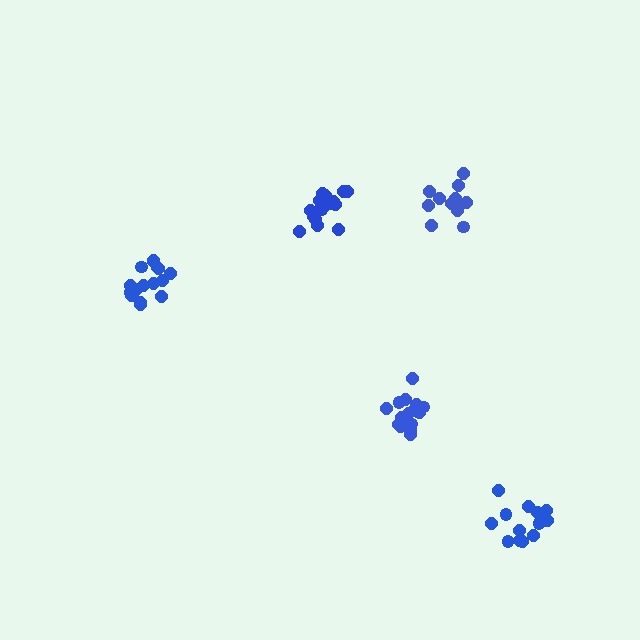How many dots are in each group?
Group 1: 16 dots, Group 2: 17 dots, Group 3: 18 dots, Group 4: 13 dots, Group 5: 14 dots (78 total).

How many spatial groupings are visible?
There are 5 spatial groupings.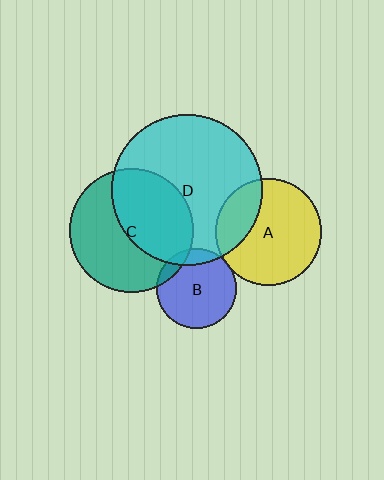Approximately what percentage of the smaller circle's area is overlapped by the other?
Approximately 25%.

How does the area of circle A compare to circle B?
Approximately 1.8 times.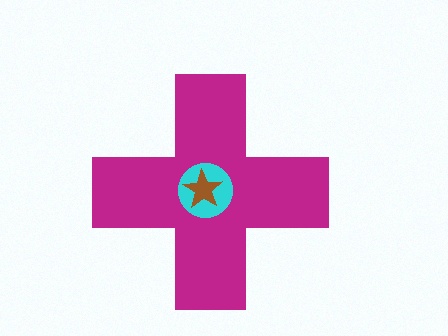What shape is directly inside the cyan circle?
The brown star.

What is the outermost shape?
The magenta cross.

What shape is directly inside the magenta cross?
The cyan circle.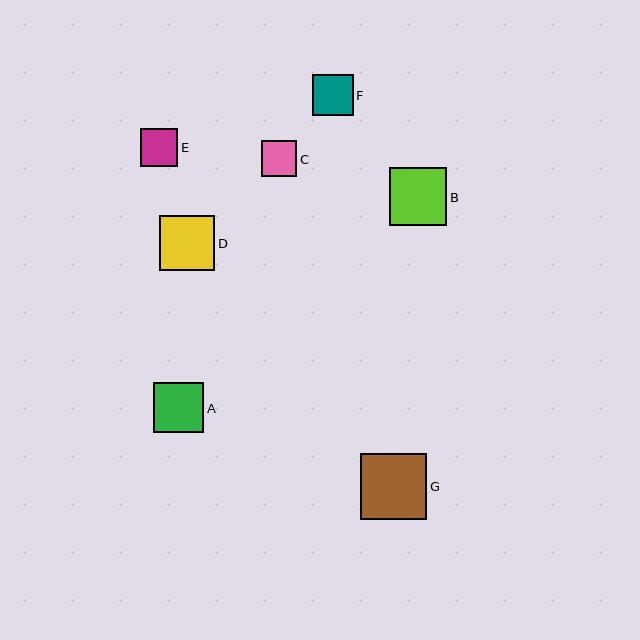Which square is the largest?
Square G is the largest with a size of approximately 66 pixels.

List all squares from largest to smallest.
From largest to smallest: G, B, D, A, F, E, C.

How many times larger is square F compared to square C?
Square F is approximately 1.1 times the size of square C.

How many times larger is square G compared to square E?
Square G is approximately 1.7 times the size of square E.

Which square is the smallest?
Square C is the smallest with a size of approximately 36 pixels.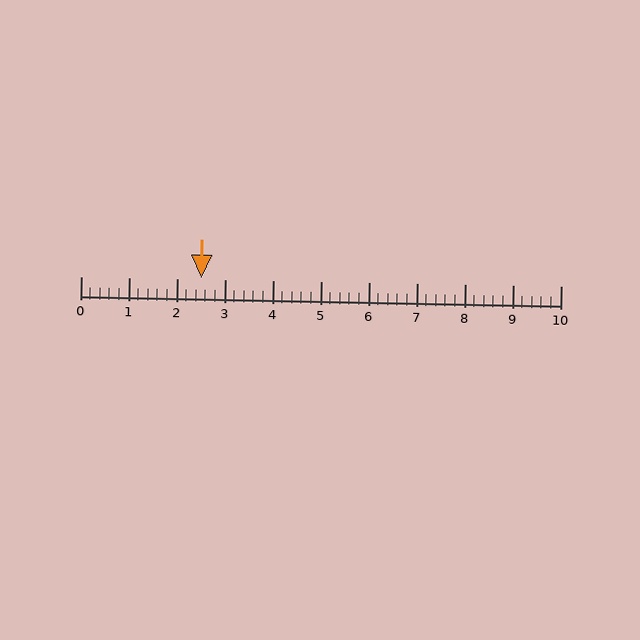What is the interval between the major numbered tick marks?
The major tick marks are spaced 1 units apart.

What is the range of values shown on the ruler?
The ruler shows values from 0 to 10.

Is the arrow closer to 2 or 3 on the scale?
The arrow is closer to 3.